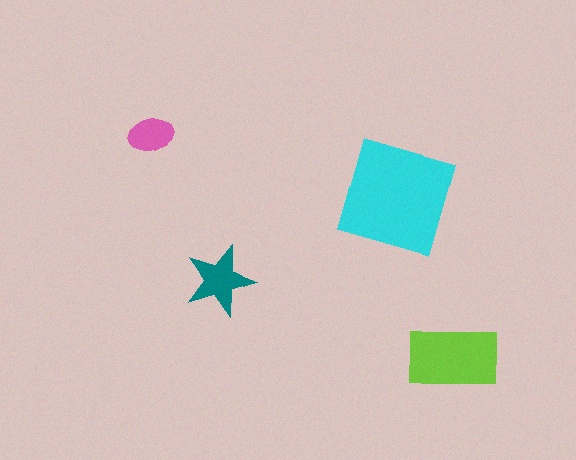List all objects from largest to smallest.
The cyan square, the lime rectangle, the teal star, the pink ellipse.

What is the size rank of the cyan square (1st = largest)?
1st.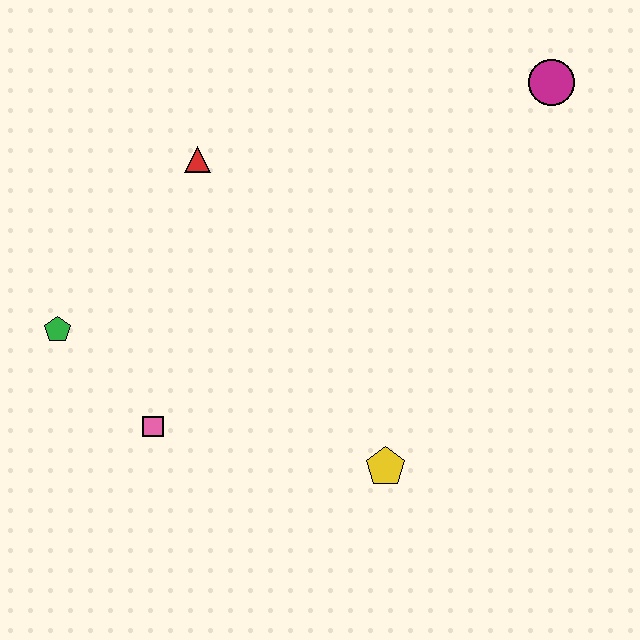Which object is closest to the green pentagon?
The pink square is closest to the green pentagon.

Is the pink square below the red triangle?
Yes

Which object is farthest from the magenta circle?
The green pentagon is farthest from the magenta circle.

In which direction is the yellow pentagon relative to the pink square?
The yellow pentagon is to the right of the pink square.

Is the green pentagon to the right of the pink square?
No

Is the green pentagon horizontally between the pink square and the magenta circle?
No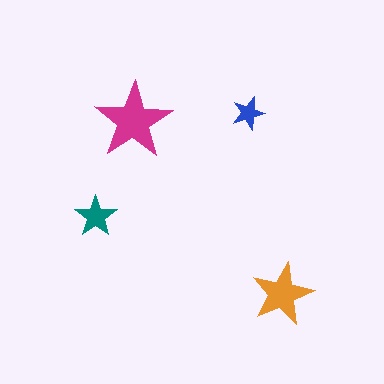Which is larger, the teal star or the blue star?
The teal one.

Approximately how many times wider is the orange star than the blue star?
About 2 times wider.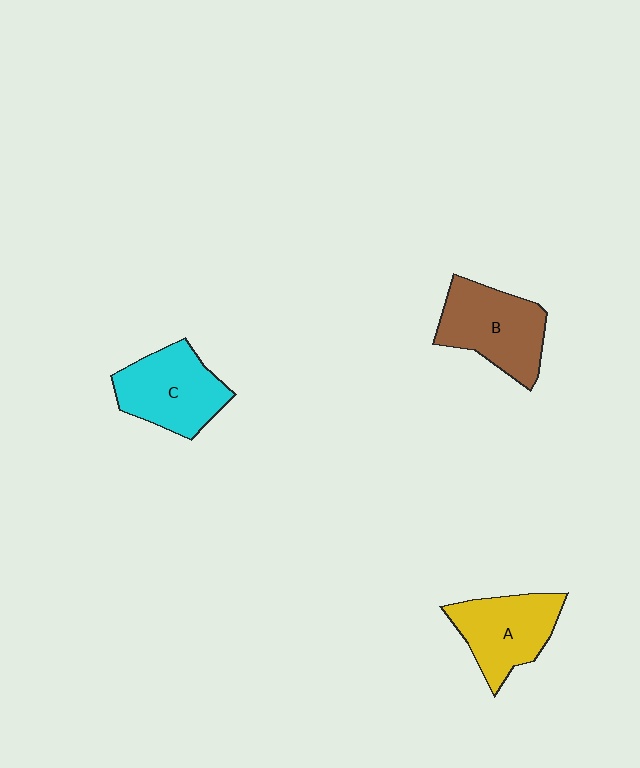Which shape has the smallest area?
Shape A (yellow).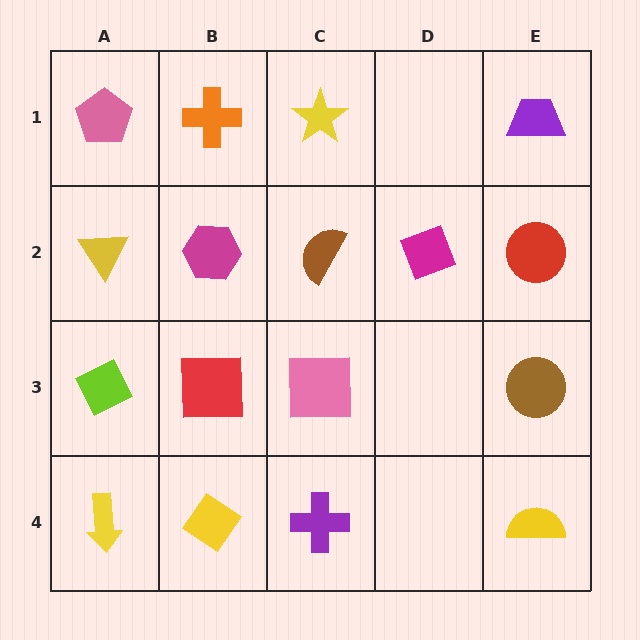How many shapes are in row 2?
5 shapes.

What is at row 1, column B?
An orange cross.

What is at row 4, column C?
A purple cross.